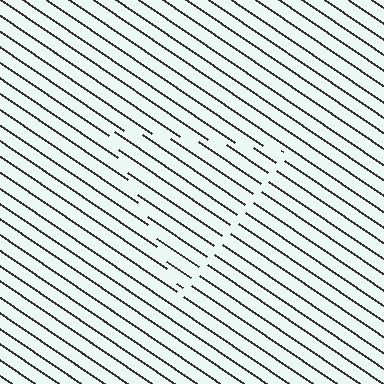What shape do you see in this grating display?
An illusory triangle. The interior of the shape contains the same grating, shifted by half a period — the contour is defined by the phase discontinuity where line-ends from the inner and outer gratings abut.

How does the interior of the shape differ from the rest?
The interior of the shape contains the same grating, shifted by half a period — the contour is defined by the phase discontinuity where line-ends from the inner and outer gratings abut.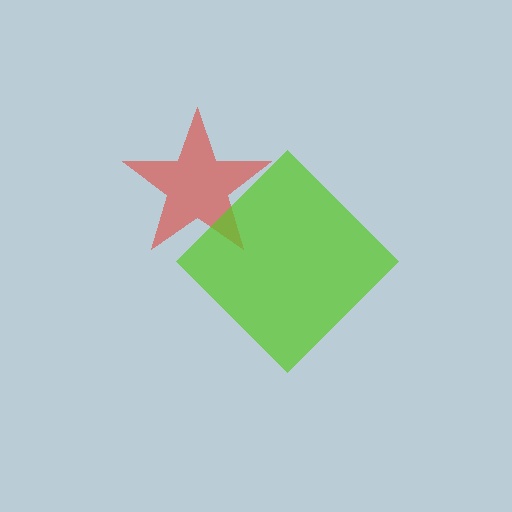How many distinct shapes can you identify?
There are 2 distinct shapes: a red star, a lime diamond.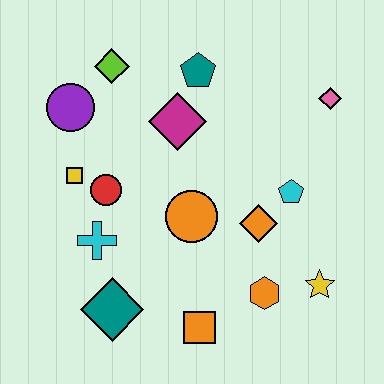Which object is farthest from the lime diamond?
The yellow star is farthest from the lime diamond.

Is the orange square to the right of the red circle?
Yes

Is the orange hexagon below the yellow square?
Yes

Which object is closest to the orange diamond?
The cyan pentagon is closest to the orange diamond.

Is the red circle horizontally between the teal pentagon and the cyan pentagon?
No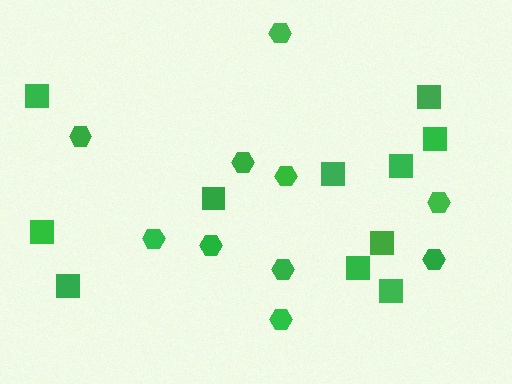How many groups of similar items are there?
There are 2 groups: one group of squares (11) and one group of hexagons (10).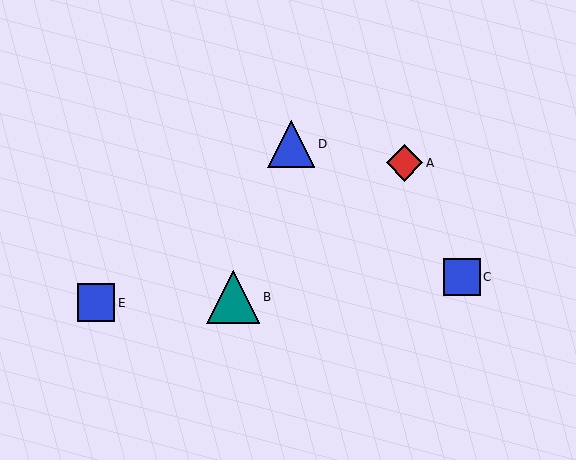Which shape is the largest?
The teal triangle (labeled B) is the largest.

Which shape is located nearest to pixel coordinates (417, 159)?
The red diamond (labeled A) at (405, 163) is nearest to that location.